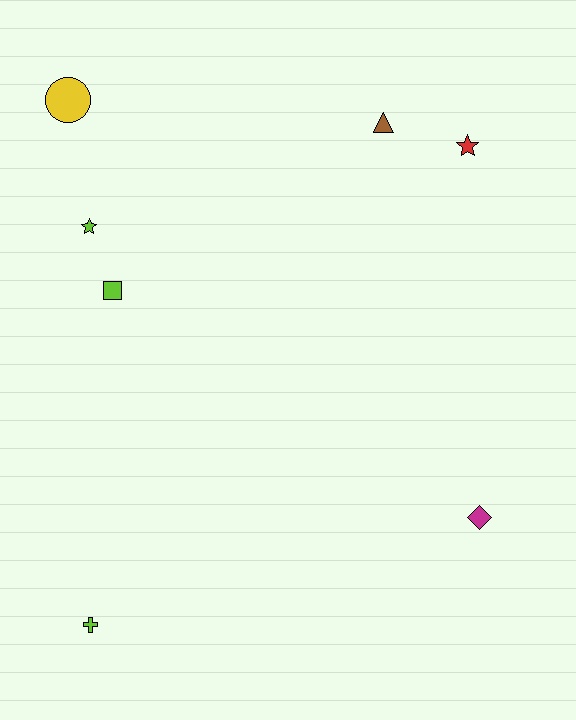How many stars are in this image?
There are 2 stars.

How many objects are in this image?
There are 7 objects.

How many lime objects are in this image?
There are 3 lime objects.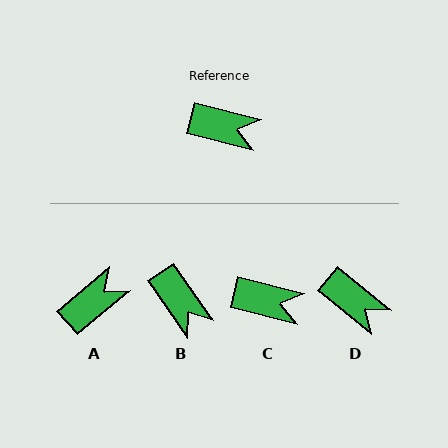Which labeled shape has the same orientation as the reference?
C.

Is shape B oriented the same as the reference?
No, it is off by about 41 degrees.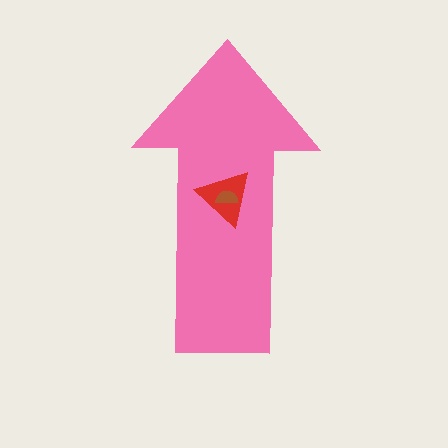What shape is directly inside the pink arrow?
The red triangle.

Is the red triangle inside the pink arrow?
Yes.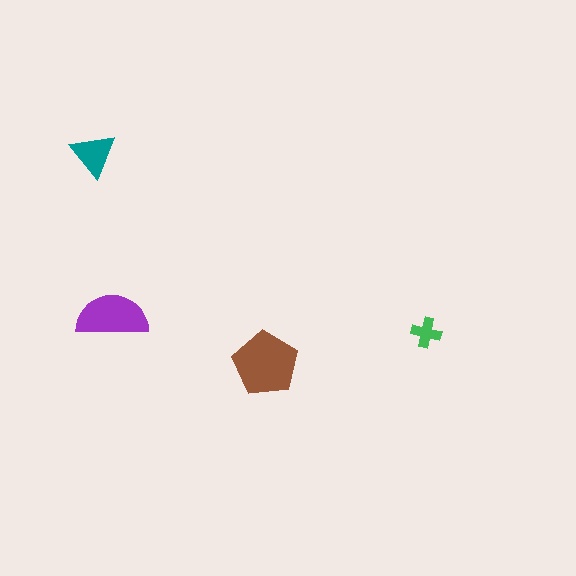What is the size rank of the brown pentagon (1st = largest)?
1st.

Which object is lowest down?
The brown pentagon is bottommost.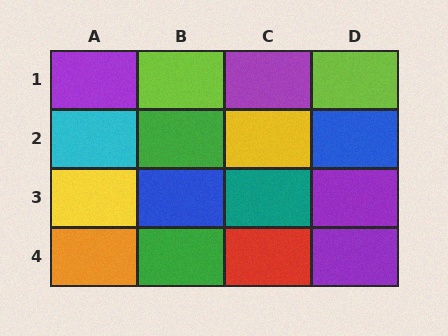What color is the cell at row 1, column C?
Purple.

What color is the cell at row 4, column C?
Red.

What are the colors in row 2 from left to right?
Cyan, green, yellow, blue.